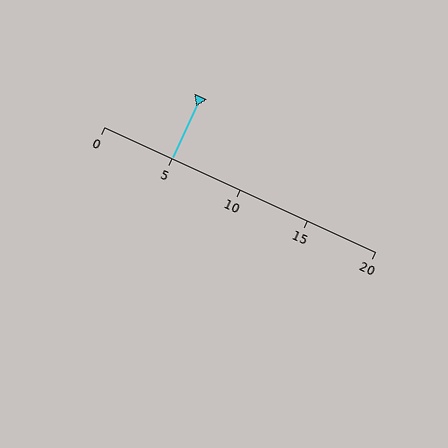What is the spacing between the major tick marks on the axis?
The major ticks are spaced 5 apart.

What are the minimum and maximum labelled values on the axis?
The axis runs from 0 to 20.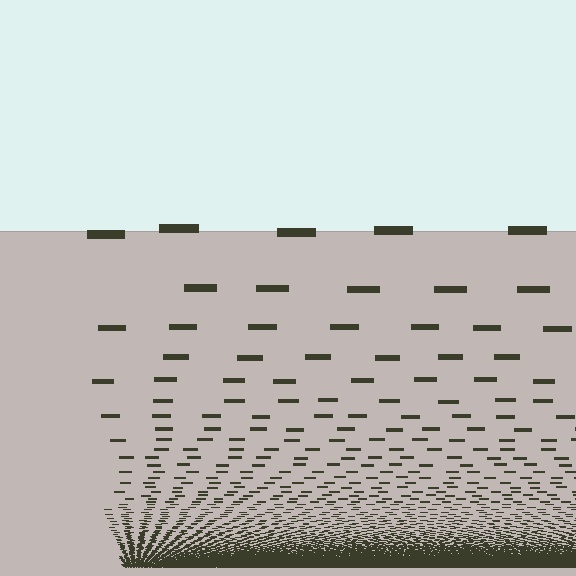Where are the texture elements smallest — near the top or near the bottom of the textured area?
Near the bottom.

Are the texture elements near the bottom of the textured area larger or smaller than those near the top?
Smaller. The gradient is inverted — elements near the bottom are smaller and denser.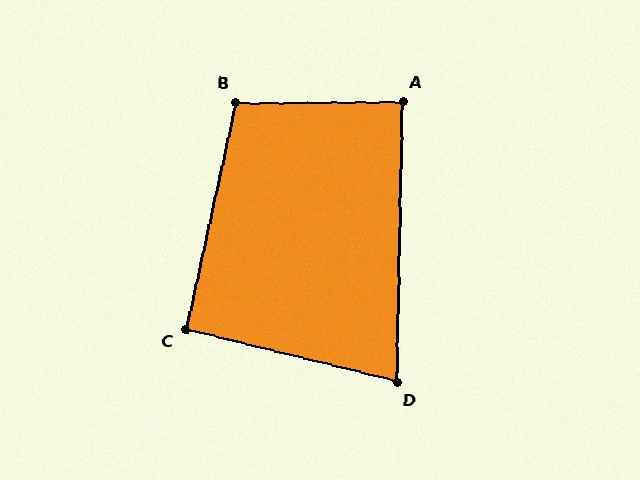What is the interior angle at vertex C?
Approximately 91 degrees (approximately right).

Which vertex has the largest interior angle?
B, at approximately 103 degrees.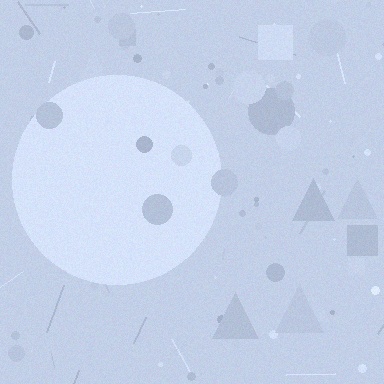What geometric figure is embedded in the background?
A circle is embedded in the background.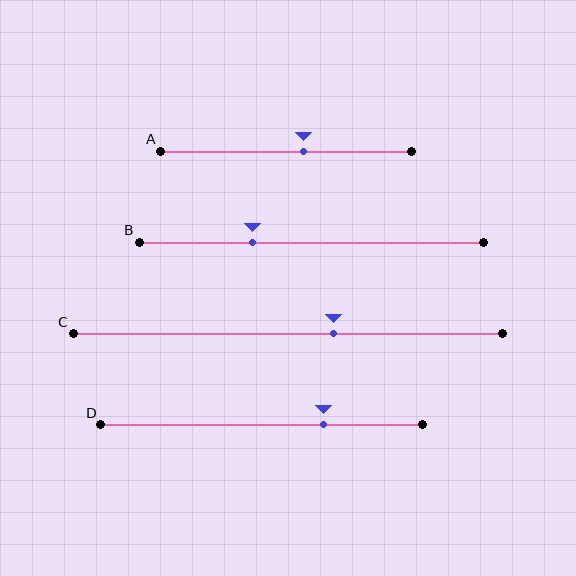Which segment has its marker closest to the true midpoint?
Segment A has its marker closest to the true midpoint.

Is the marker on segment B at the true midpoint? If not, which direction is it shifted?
No, the marker on segment B is shifted to the left by about 17% of the segment length.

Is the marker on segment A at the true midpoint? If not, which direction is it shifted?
No, the marker on segment A is shifted to the right by about 7% of the segment length.